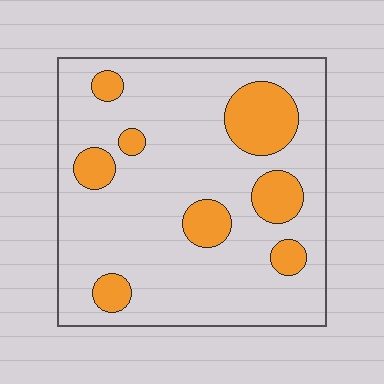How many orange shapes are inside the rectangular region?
8.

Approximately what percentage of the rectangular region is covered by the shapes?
Approximately 20%.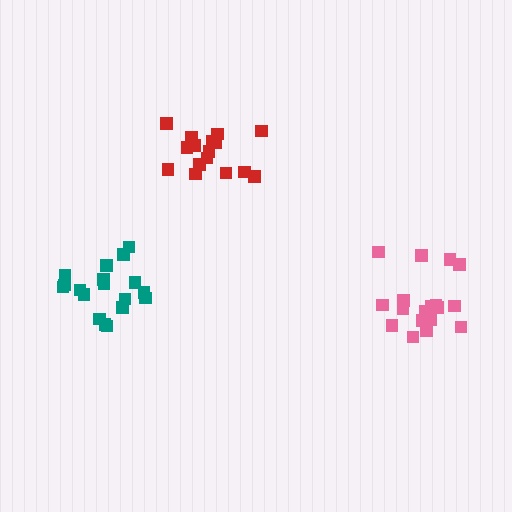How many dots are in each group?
Group 1: 16 dots, Group 2: 19 dots, Group 3: 18 dots (53 total).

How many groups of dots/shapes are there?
There are 3 groups.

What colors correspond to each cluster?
The clusters are colored: red, pink, teal.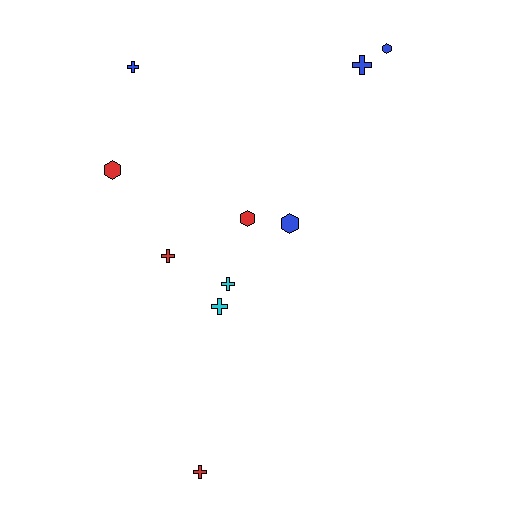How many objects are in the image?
There are 10 objects.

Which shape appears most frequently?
Cross, with 6 objects.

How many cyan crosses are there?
There are 2 cyan crosses.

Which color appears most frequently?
Red, with 4 objects.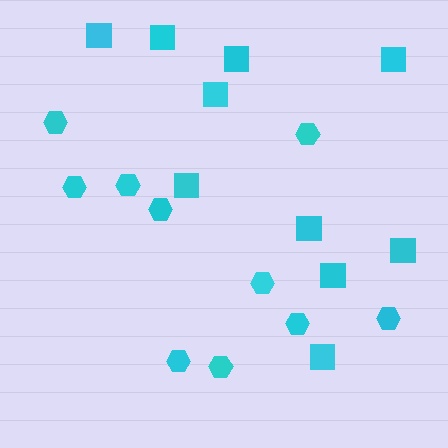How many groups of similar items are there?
There are 2 groups: one group of squares (10) and one group of hexagons (10).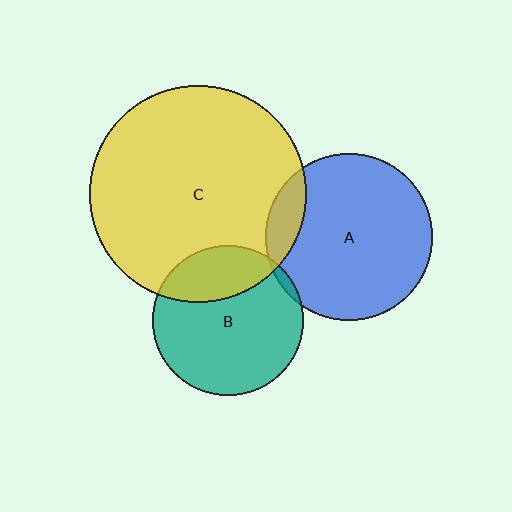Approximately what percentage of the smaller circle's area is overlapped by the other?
Approximately 5%.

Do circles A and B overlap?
Yes.